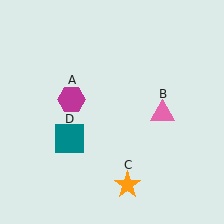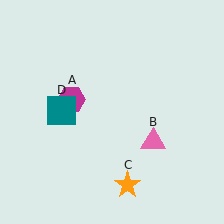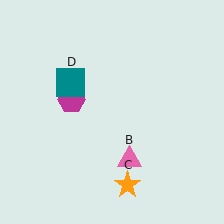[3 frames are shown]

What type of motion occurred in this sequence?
The pink triangle (object B), teal square (object D) rotated clockwise around the center of the scene.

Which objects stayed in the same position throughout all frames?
Magenta hexagon (object A) and orange star (object C) remained stationary.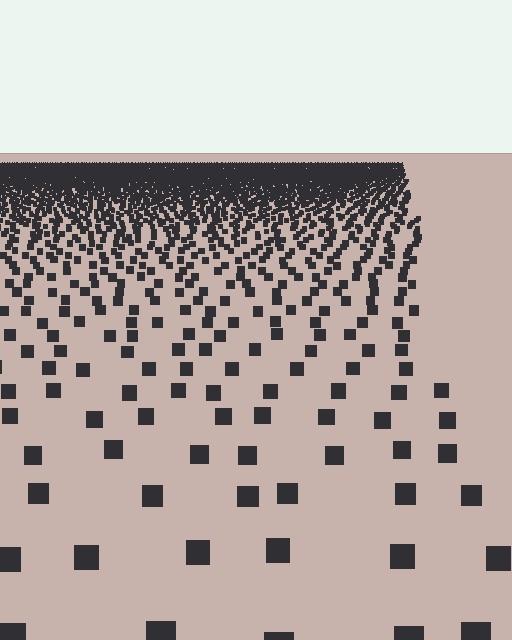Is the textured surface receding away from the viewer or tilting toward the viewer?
The surface is receding away from the viewer. Texture elements get smaller and denser toward the top.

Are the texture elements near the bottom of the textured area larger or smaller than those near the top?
Larger. Near the bottom, elements are closer to the viewer and appear at a bigger on-screen size.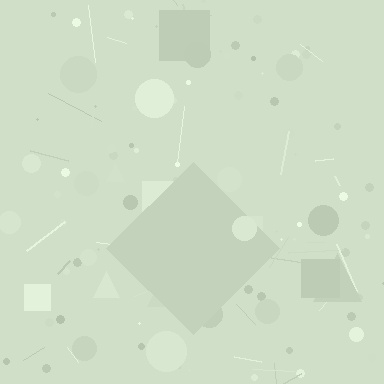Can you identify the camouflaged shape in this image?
The camouflaged shape is a diamond.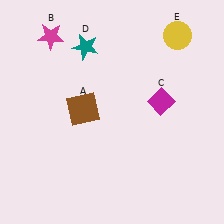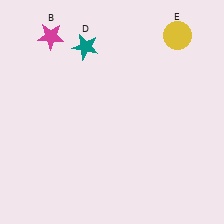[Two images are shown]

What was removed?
The magenta diamond (C), the brown square (A) were removed in Image 2.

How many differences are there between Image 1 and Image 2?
There are 2 differences between the two images.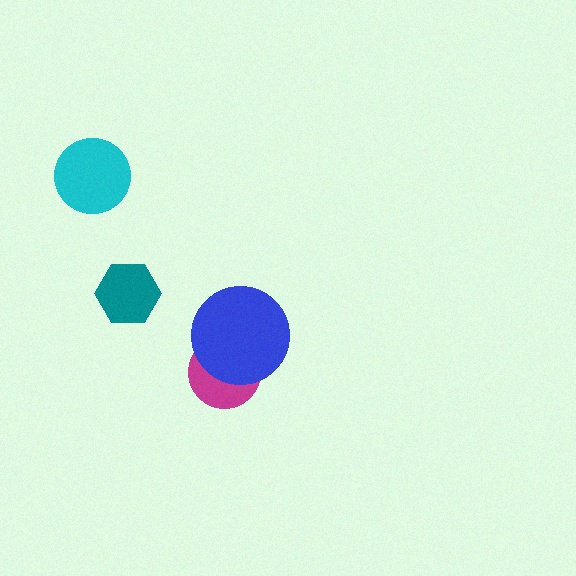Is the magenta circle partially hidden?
Yes, it is partially covered by another shape.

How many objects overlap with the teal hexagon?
0 objects overlap with the teal hexagon.